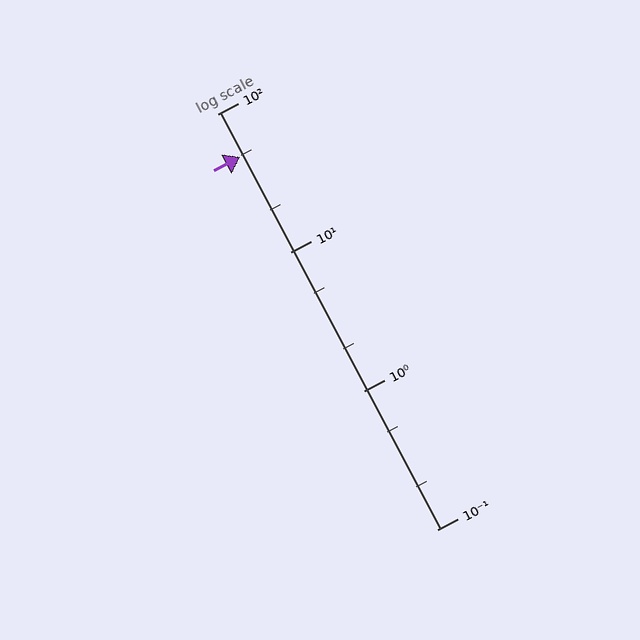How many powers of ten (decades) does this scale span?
The scale spans 3 decades, from 0.1 to 100.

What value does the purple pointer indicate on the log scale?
The pointer indicates approximately 49.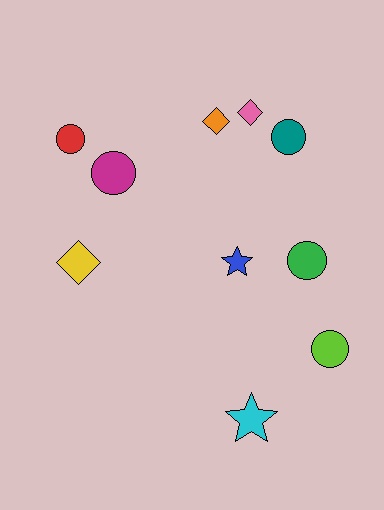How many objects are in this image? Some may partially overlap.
There are 10 objects.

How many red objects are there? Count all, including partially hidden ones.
There is 1 red object.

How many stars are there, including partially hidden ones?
There are 2 stars.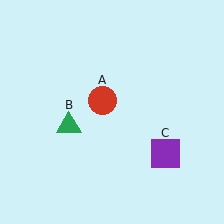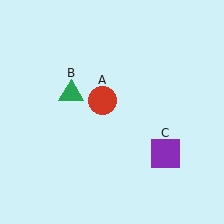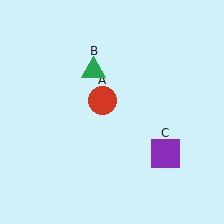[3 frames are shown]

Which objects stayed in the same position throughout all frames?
Red circle (object A) and purple square (object C) remained stationary.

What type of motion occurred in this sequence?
The green triangle (object B) rotated clockwise around the center of the scene.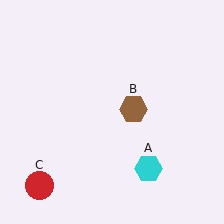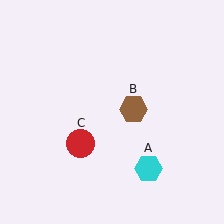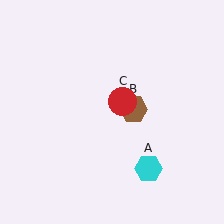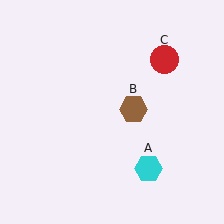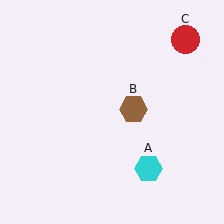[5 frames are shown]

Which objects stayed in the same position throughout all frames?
Cyan hexagon (object A) and brown hexagon (object B) remained stationary.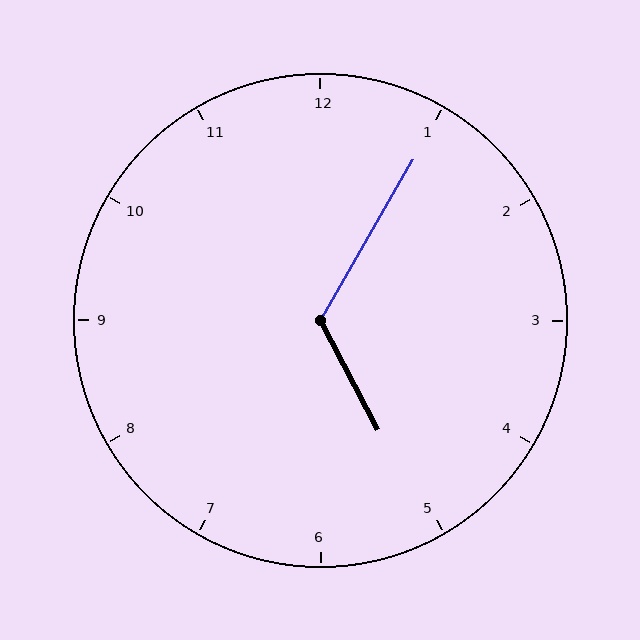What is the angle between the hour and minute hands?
Approximately 122 degrees.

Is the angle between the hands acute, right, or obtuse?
It is obtuse.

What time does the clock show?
5:05.